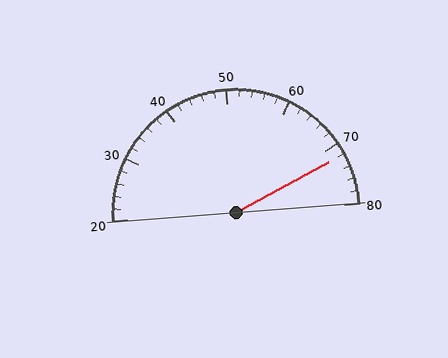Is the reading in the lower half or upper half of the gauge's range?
The reading is in the upper half of the range (20 to 80).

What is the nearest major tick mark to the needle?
The nearest major tick mark is 70.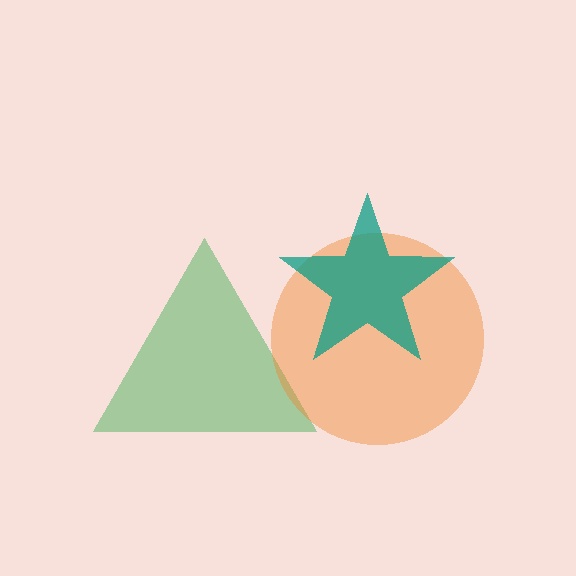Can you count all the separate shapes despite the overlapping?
Yes, there are 3 separate shapes.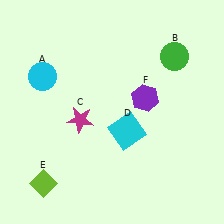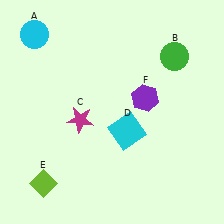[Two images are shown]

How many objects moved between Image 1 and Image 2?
1 object moved between the two images.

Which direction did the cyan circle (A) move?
The cyan circle (A) moved up.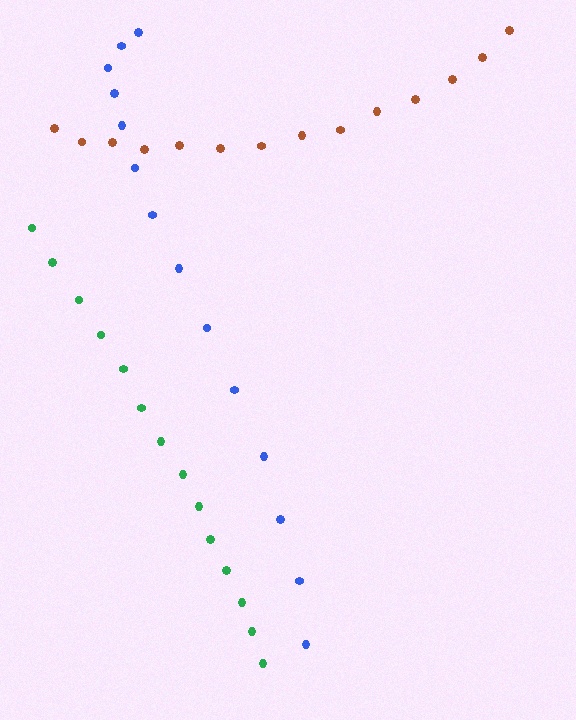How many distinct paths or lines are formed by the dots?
There are 3 distinct paths.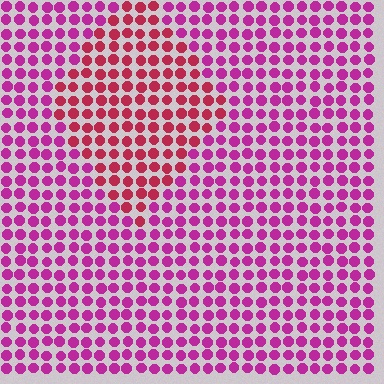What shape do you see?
I see a diamond.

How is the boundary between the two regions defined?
The boundary is defined purely by a slight shift in hue (about 33 degrees). Spacing, size, and orientation are identical on both sides.